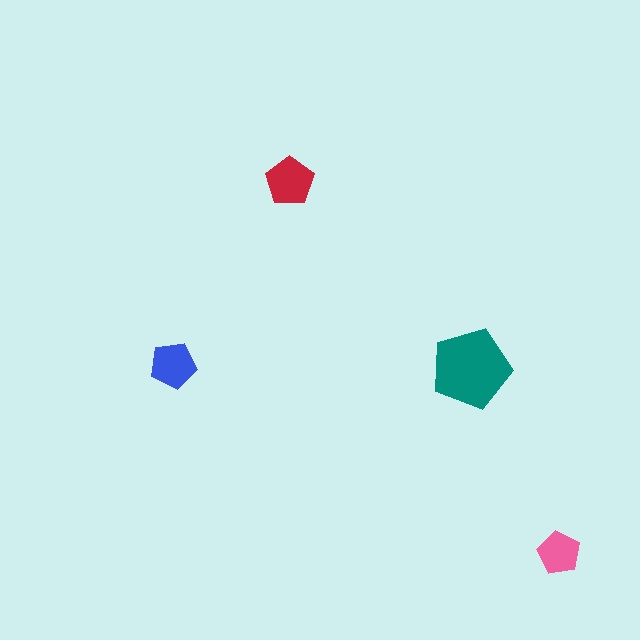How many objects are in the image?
There are 4 objects in the image.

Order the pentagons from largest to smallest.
the teal one, the red one, the blue one, the pink one.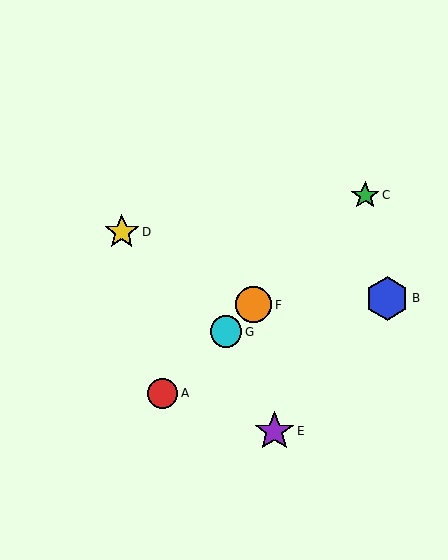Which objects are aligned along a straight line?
Objects A, C, F, G are aligned along a straight line.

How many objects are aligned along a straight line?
4 objects (A, C, F, G) are aligned along a straight line.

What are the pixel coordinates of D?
Object D is at (122, 232).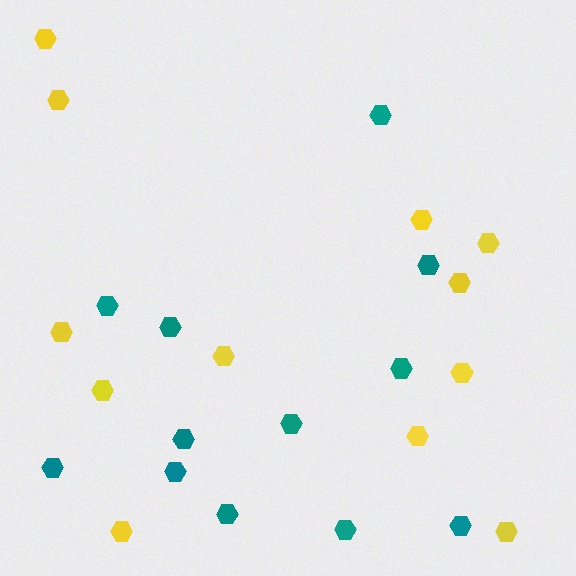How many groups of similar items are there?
There are 2 groups: one group of teal hexagons (12) and one group of yellow hexagons (12).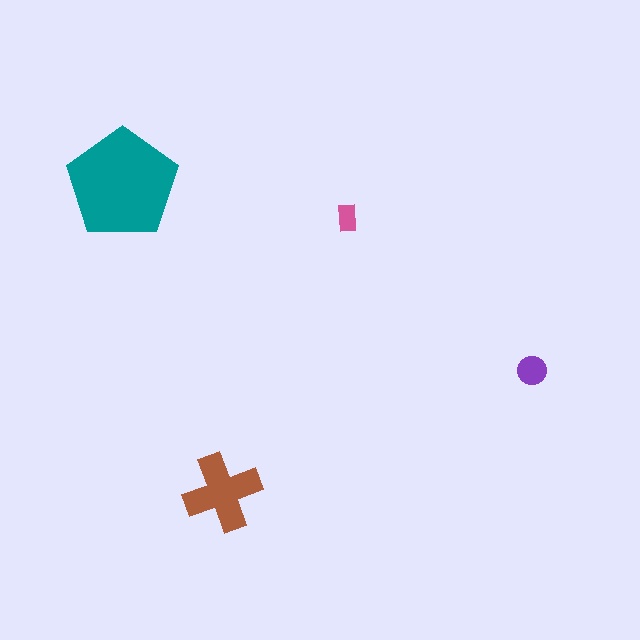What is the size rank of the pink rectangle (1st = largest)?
4th.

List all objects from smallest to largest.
The pink rectangle, the purple circle, the brown cross, the teal pentagon.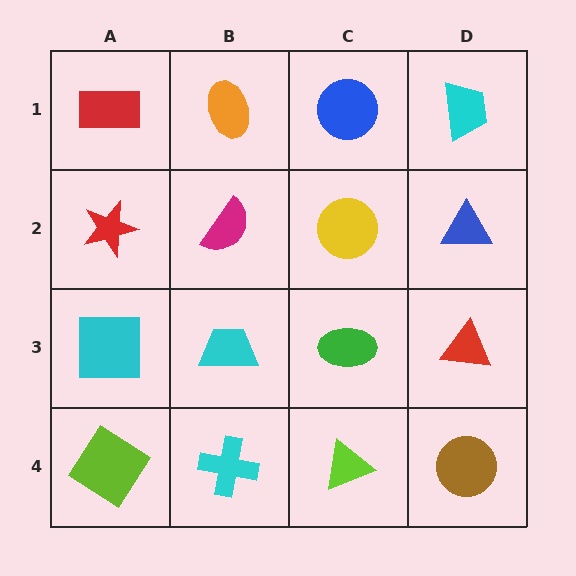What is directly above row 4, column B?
A cyan trapezoid.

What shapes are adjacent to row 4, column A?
A cyan square (row 3, column A), a cyan cross (row 4, column B).